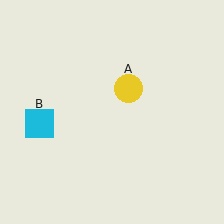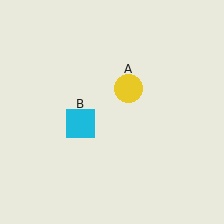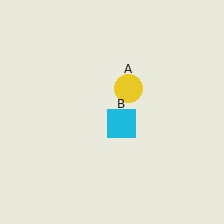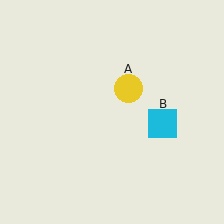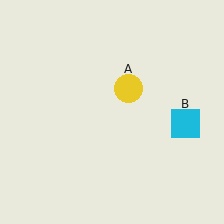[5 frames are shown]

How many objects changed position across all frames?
1 object changed position: cyan square (object B).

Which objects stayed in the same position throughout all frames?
Yellow circle (object A) remained stationary.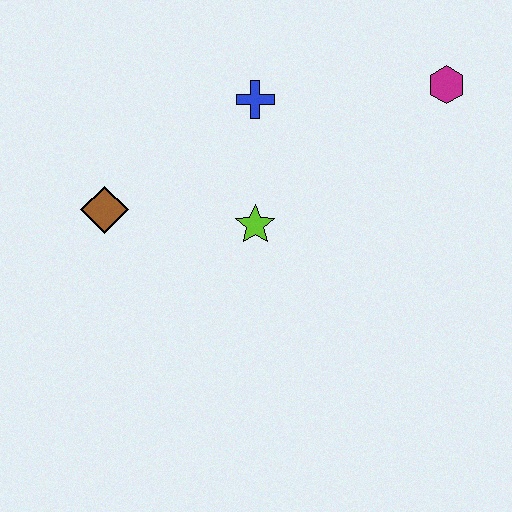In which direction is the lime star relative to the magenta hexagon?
The lime star is to the left of the magenta hexagon.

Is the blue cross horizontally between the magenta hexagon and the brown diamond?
Yes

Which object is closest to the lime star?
The blue cross is closest to the lime star.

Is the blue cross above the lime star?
Yes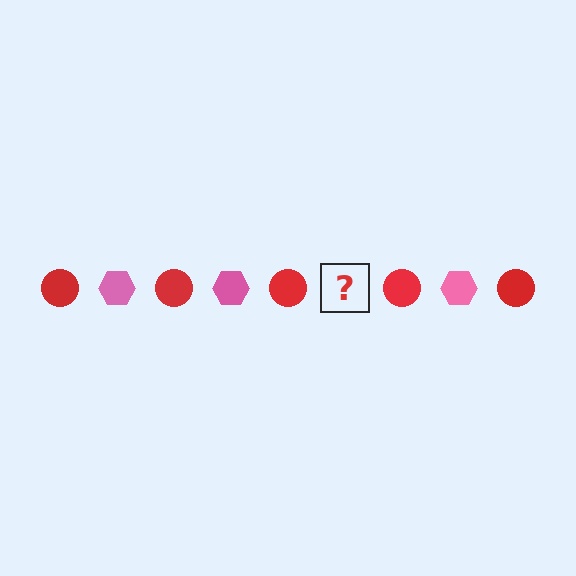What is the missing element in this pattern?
The missing element is a pink hexagon.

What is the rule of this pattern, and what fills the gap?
The rule is that the pattern alternates between red circle and pink hexagon. The gap should be filled with a pink hexagon.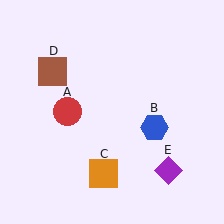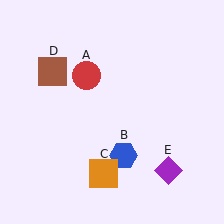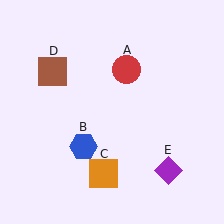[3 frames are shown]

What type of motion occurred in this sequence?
The red circle (object A), blue hexagon (object B) rotated clockwise around the center of the scene.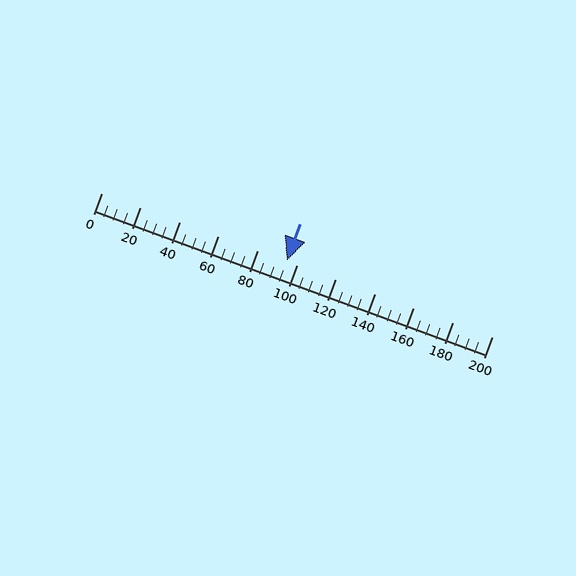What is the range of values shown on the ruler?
The ruler shows values from 0 to 200.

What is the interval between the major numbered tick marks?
The major tick marks are spaced 20 units apart.